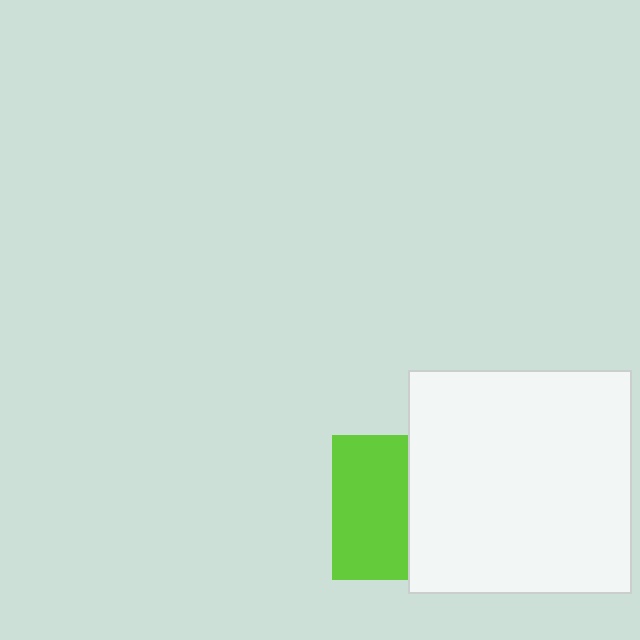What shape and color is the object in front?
The object in front is a white square.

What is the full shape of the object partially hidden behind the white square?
The partially hidden object is a lime square.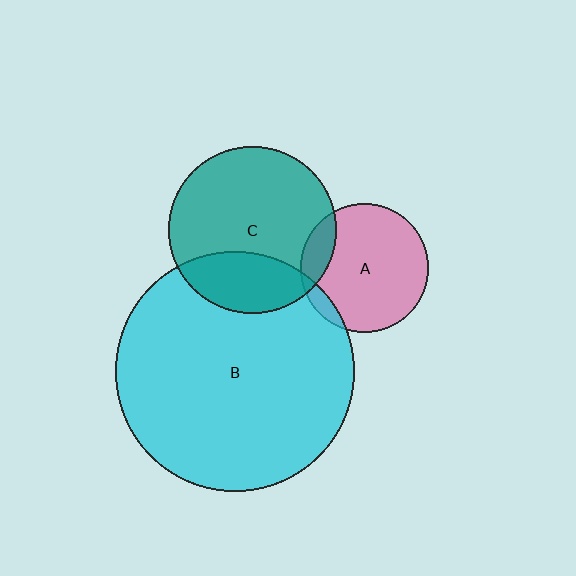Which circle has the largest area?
Circle B (cyan).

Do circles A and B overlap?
Yes.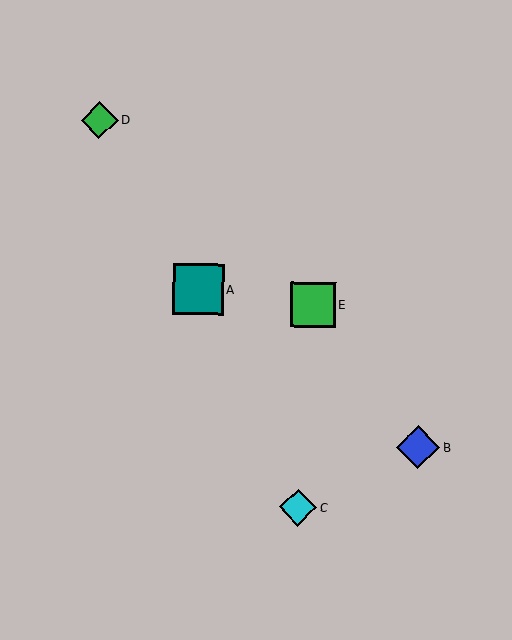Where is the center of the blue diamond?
The center of the blue diamond is at (418, 447).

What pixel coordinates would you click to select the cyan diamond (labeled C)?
Click at (298, 507) to select the cyan diamond C.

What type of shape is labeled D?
Shape D is a green diamond.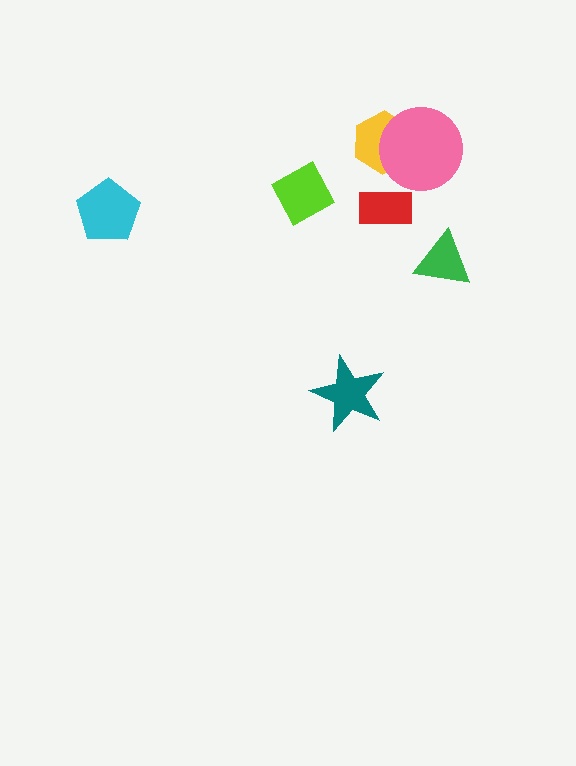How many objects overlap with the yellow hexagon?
1 object overlaps with the yellow hexagon.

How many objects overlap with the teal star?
0 objects overlap with the teal star.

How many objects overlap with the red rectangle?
0 objects overlap with the red rectangle.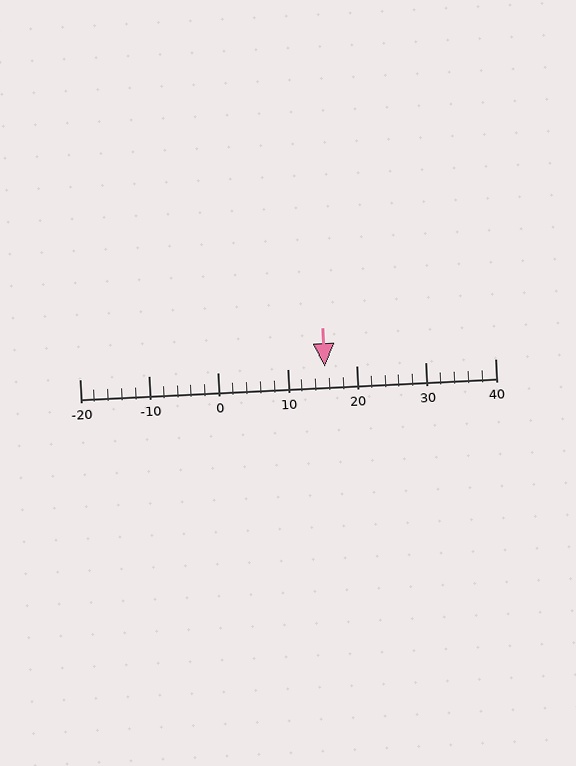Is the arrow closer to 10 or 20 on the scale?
The arrow is closer to 20.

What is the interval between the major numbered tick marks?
The major tick marks are spaced 10 units apart.